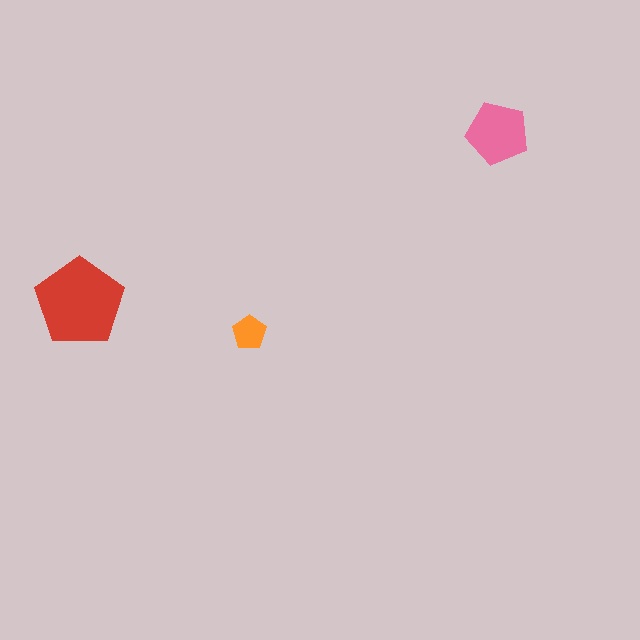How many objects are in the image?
There are 3 objects in the image.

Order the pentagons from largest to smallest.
the red one, the pink one, the orange one.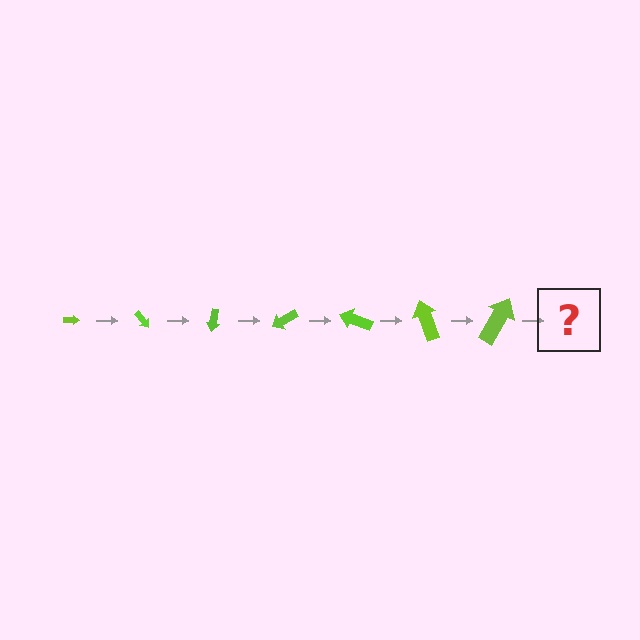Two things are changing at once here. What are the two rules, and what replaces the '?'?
The two rules are that the arrow grows larger each step and it rotates 50 degrees each step. The '?' should be an arrow, larger than the previous one and rotated 350 degrees from the start.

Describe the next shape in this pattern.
It should be an arrow, larger than the previous one and rotated 350 degrees from the start.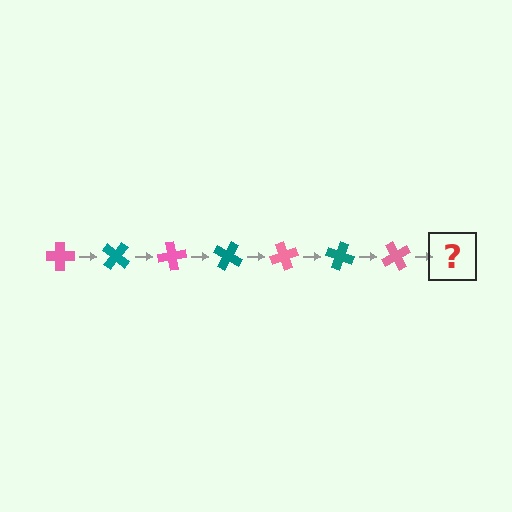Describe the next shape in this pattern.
It should be a teal cross, rotated 280 degrees from the start.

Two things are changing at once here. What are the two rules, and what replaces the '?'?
The two rules are that it rotates 40 degrees each step and the color cycles through pink and teal. The '?' should be a teal cross, rotated 280 degrees from the start.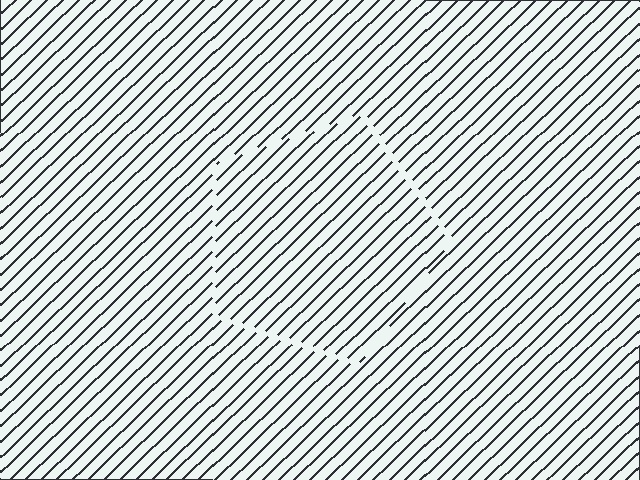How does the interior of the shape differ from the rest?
The interior of the shape contains the same grating, shifted by half a period — the contour is defined by the phase discontinuity where line-ends from the inner and outer gratings abut.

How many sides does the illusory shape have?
5 sides — the line-ends trace a pentagon.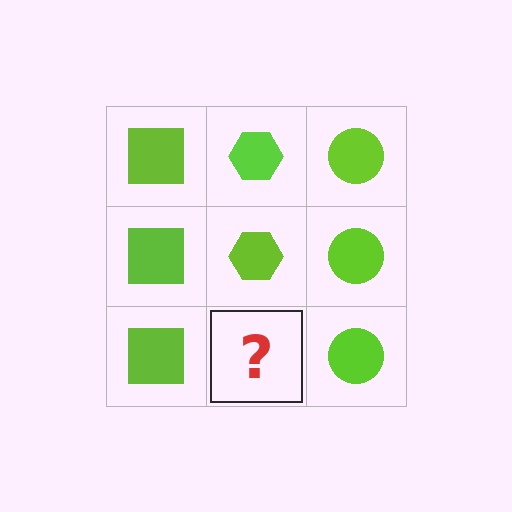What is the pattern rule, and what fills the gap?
The rule is that each column has a consistent shape. The gap should be filled with a lime hexagon.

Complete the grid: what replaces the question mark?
The question mark should be replaced with a lime hexagon.